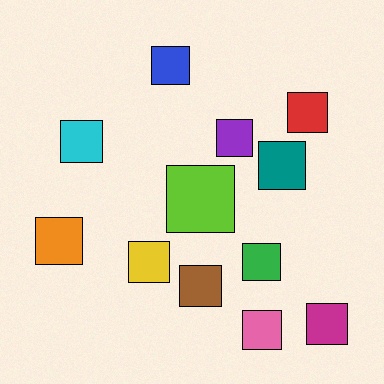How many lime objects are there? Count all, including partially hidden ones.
There is 1 lime object.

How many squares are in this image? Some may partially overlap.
There are 12 squares.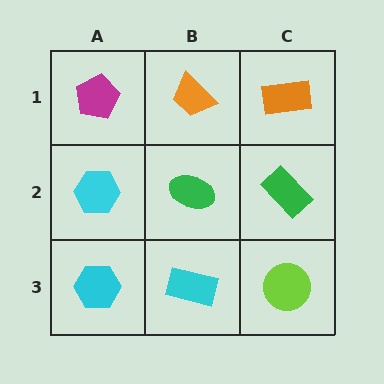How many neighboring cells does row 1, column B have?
3.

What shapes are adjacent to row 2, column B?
An orange trapezoid (row 1, column B), a cyan rectangle (row 3, column B), a cyan hexagon (row 2, column A), a green rectangle (row 2, column C).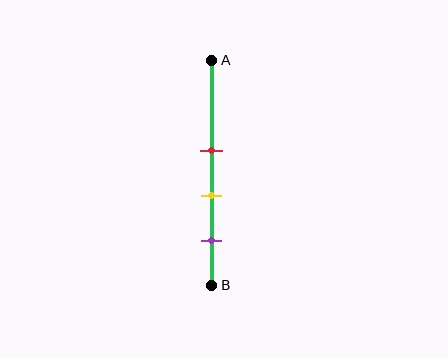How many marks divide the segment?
There are 3 marks dividing the segment.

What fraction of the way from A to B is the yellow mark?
The yellow mark is approximately 60% (0.6) of the way from A to B.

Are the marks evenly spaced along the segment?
Yes, the marks are approximately evenly spaced.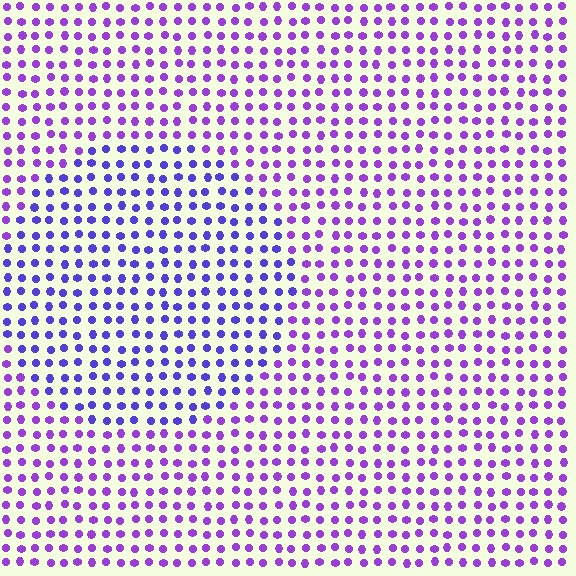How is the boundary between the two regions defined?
The boundary is defined purely by a slight shift in hue (about 27 degrees). Spacing, size, and orientation are identical on both sides.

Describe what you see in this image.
The image is filled with small purple elements in a uniform arrangement. A circle-shaped region is visible where the elements are tinted to a slightly different hue, forming a subtle color boundary.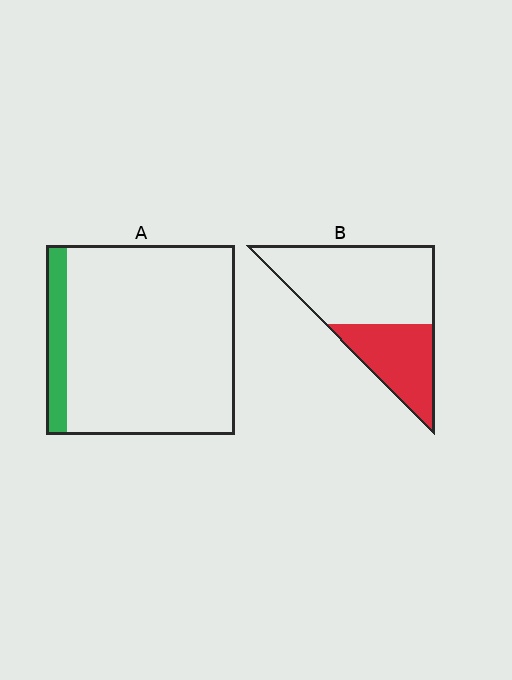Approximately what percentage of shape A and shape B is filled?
A is approximately 10% and B is approximately 35%.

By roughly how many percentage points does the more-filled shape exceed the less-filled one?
By roughly 25 percentage points (B over A).